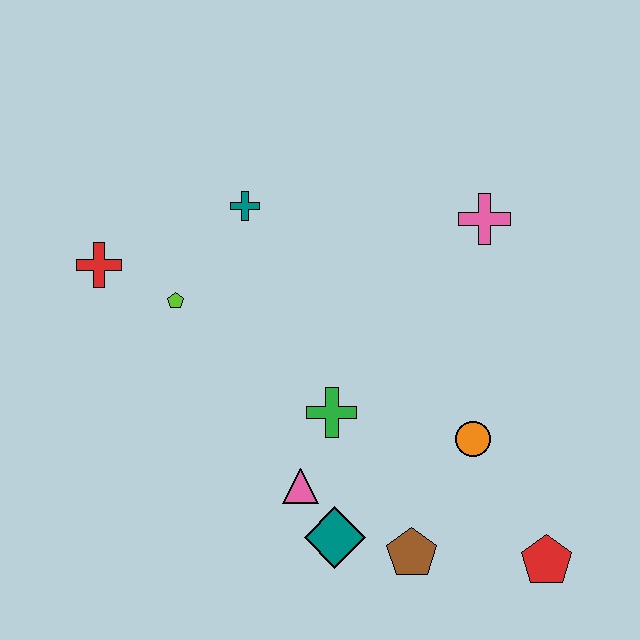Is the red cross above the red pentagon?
Yes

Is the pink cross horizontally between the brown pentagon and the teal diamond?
No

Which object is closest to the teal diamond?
The pink triangle is closest to the teal diamond.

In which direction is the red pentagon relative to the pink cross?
The red pentagon is below the pink cross.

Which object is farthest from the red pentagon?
The red cross is farthest from the red pentagon.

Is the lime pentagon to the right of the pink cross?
No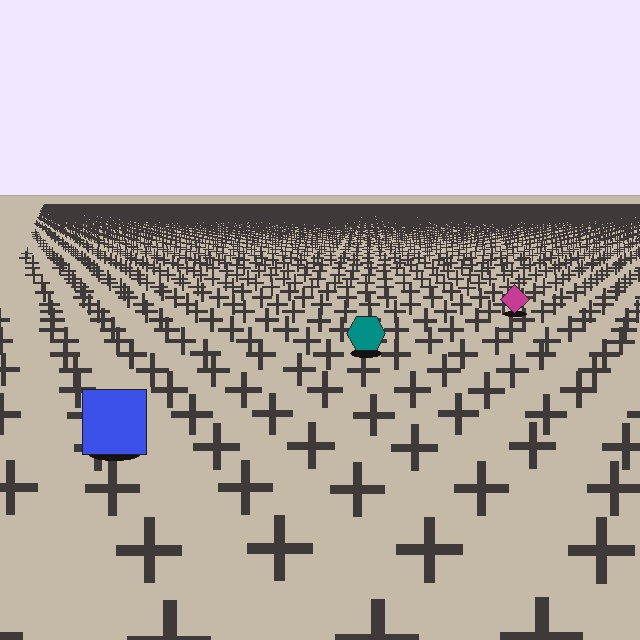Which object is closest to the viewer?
The blue square is closest. The texture marks near it are larger and more spread out.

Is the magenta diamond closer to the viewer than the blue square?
No. The blue square is closer — you can tell from the texture gradient: the ground texture is coarser near it.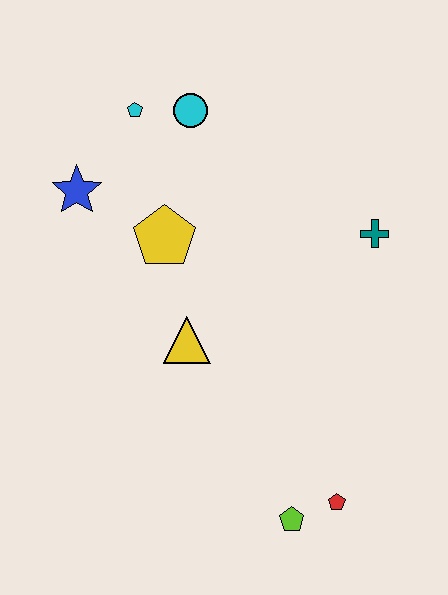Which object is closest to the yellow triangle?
The yellow pentagon is closest to the yellow triangle.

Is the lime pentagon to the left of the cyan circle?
No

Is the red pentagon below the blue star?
Yes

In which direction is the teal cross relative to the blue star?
The teal cross is to the right of the blue star.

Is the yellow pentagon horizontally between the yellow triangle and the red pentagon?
No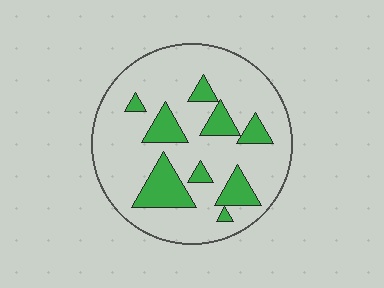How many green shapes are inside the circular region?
9.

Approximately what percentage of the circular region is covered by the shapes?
Approximately 20%.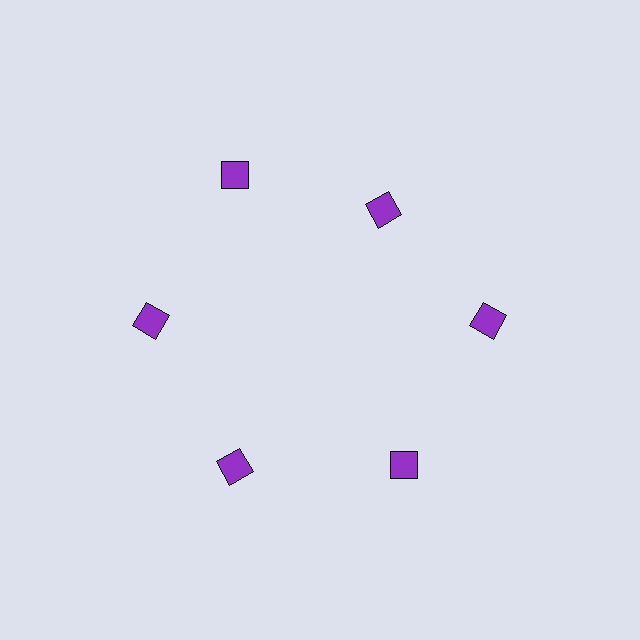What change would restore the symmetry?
The symmetry would be restored by moving it outward, back onto the ring so that all 6 squares sit at equal angles and equal distance from the center.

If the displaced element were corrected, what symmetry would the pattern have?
It would have 6-fold rotational symmetry — the pattern would map onto itself every 60 degrees.